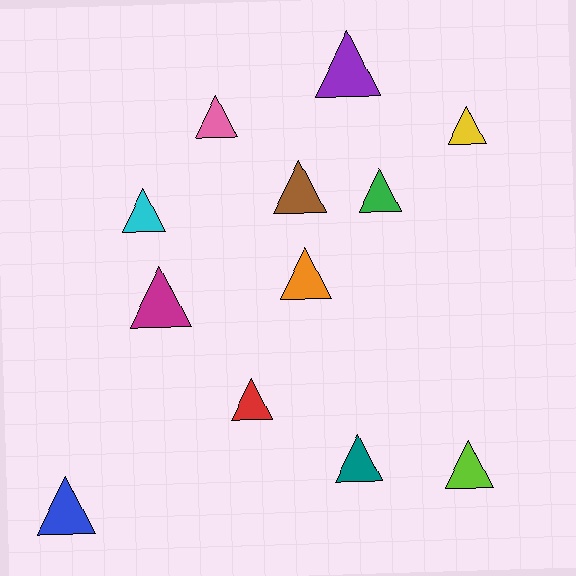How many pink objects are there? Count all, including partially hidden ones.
There is 1 pink object.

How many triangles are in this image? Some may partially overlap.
There are 12 triangles.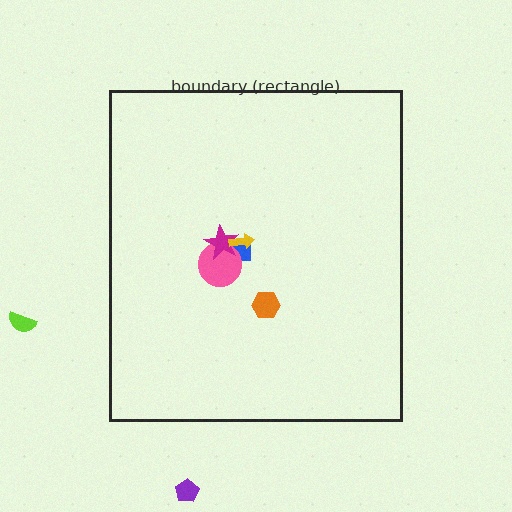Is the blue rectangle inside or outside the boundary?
Inside.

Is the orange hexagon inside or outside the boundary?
Inside.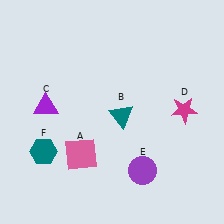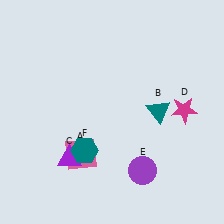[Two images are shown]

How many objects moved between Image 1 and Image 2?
3 objects moved between the two images.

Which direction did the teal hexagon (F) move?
The teal hexagon (F) moved right.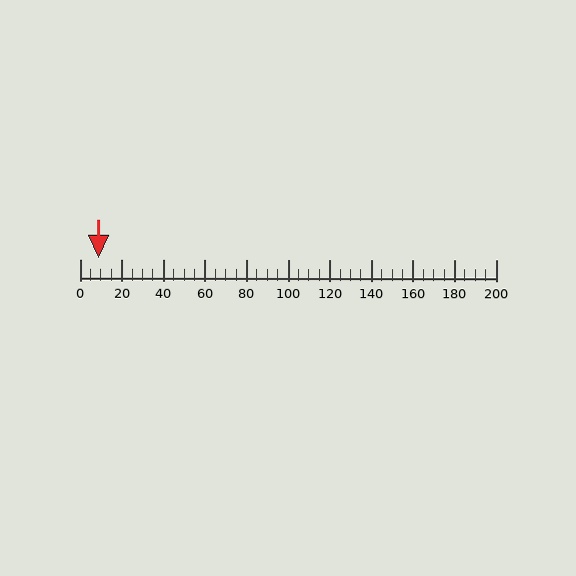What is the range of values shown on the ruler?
The ruler shows values from 0 to 200.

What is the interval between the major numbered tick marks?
The major tick marks are spaced 20 units apart.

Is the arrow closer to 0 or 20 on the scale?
The arrow is closer to 0.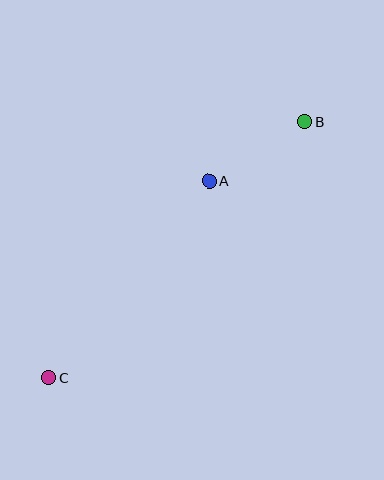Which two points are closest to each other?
Points A and B are closest to each other.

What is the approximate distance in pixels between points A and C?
The distance between A and C is approximately 254 pixels.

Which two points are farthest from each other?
Points B and C are farthest from each other.